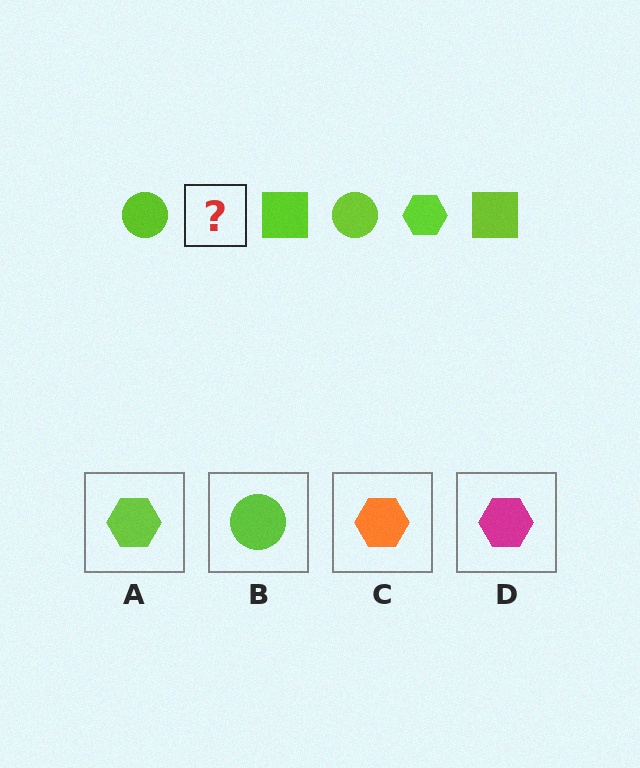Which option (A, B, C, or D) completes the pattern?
A.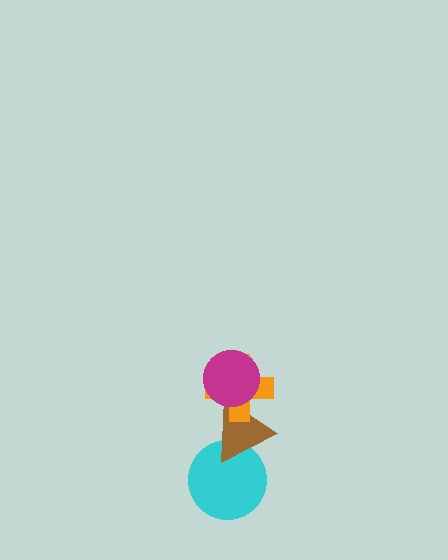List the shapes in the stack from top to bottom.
From top to bottom: the magenta circle, the orange cross, the brown triangle, the cyan circle.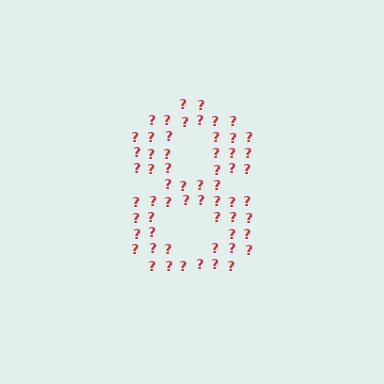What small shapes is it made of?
It is made of small question marks.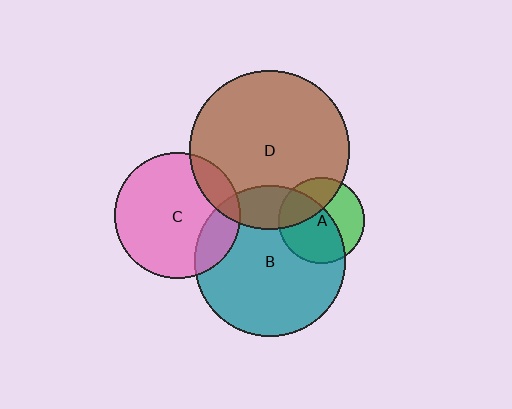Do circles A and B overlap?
Yes.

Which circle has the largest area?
Circle D (brown).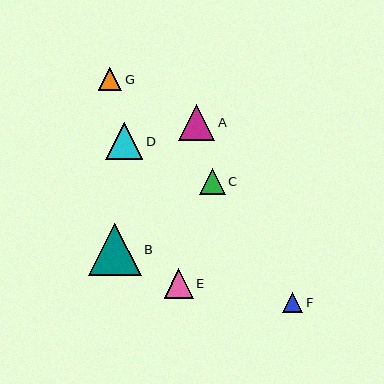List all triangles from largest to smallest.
From largest to smallest: B, D, A, E, C, G, F.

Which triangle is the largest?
Triangle B is the largest with a size of approximately 52 pixels.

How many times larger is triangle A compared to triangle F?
Triangle A is approximately 1.8 times the size of triangle F.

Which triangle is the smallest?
Triangle F is the smallest with a size of approximately 20 pixels.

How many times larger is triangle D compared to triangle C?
Triangle D is approximately 1.4 times the size of triangle C.